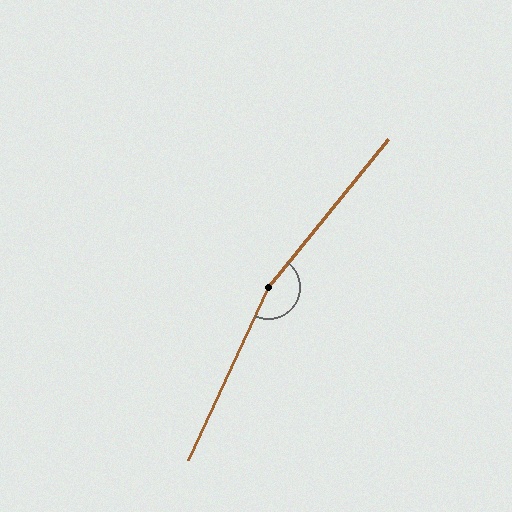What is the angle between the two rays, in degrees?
Approximately 166 degrees.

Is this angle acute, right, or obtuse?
It is obtuse.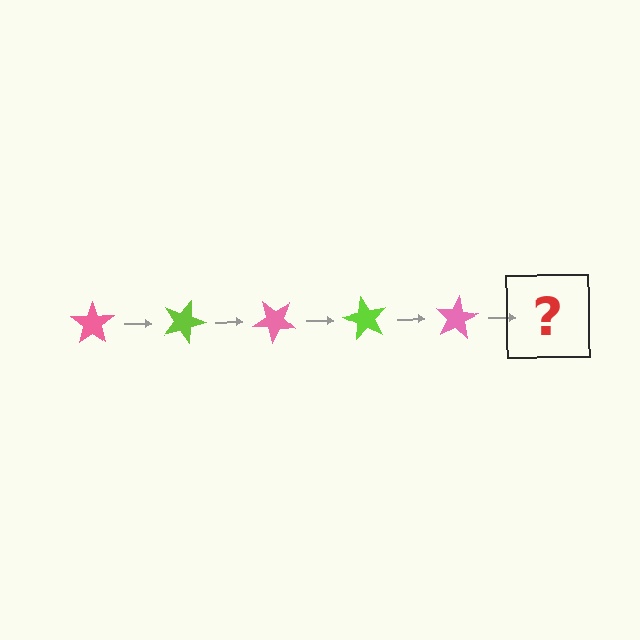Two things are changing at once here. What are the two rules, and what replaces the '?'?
The two rules are that it rotates 20 degrees each step and the color cycles through pink and lime. The '?' should be a lime star, rotated 100 degrees from the start.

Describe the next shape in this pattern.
It should be a lime star, rotated 100 degrees from the start.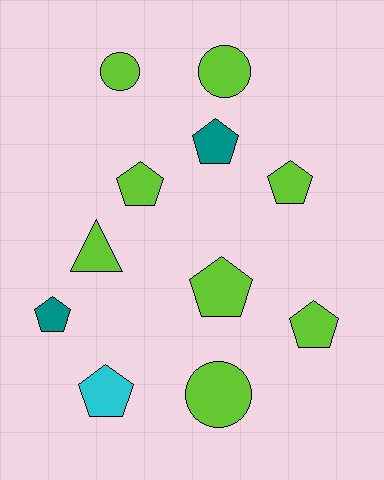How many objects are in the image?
There are 11 objects.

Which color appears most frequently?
Lime, with 8 objects.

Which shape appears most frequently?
Pentagon, with 7 objects.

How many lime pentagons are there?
There are 4 lime pentagons.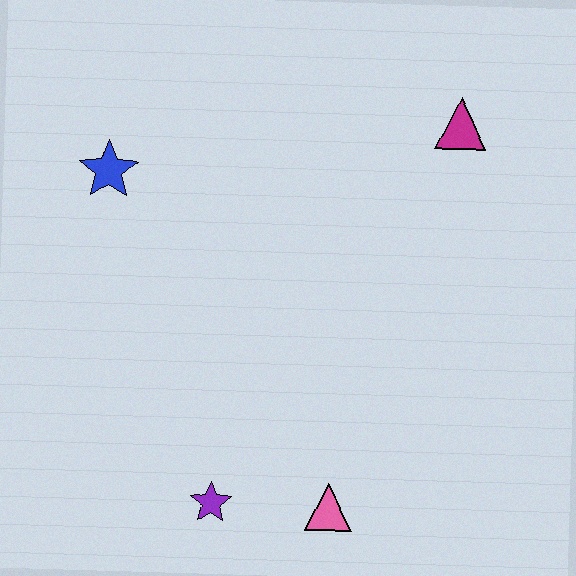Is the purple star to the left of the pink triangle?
Yes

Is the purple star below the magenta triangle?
Yes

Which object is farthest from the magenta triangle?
The purple star is farthest from the magenta triangle.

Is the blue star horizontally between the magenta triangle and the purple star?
No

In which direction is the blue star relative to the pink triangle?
The blue star is above the pink triangle.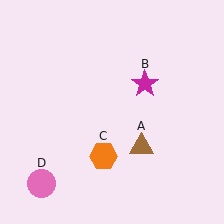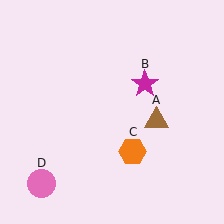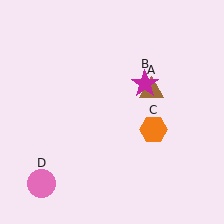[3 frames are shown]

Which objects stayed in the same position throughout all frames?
Magenta star (object B) and pink circle (object D) remained stationary.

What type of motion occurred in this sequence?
The brown triangle (object A), orange hexagon (object C) rotated counterclockwise around the center of the scene.